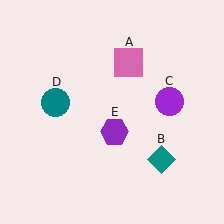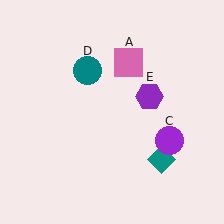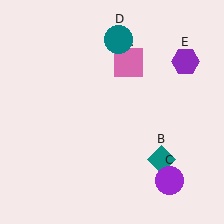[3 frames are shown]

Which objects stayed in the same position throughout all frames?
Pink square (object A) and teal diamond (object B) remained stationary.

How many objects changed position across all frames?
3 objects changed position: purple circle (object C), teal circle (object D), purple hexagon (object E).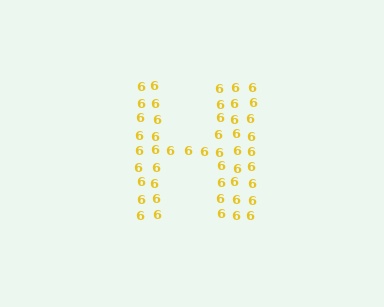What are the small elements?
The small elements are digit 6's.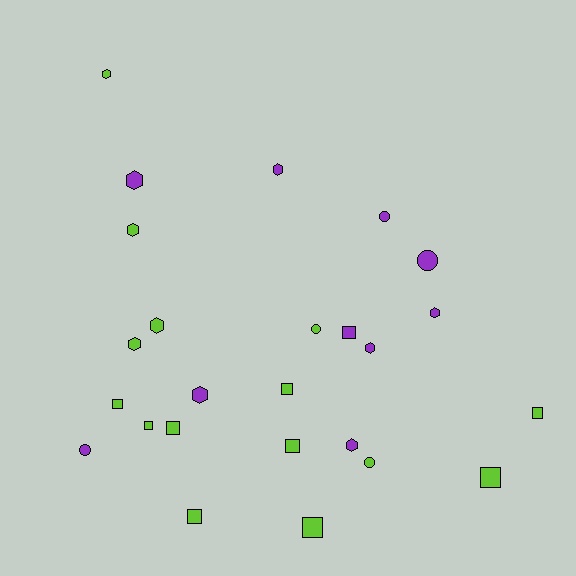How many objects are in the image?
There are 25 objects.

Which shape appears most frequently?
Hexagon, with 10 objects.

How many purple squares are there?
There is 1 purple square.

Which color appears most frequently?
Lime, with 15 objects.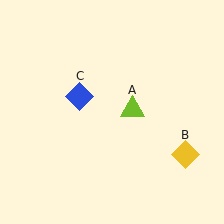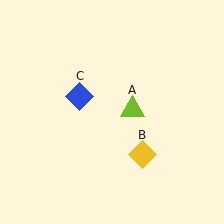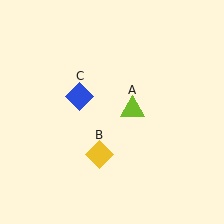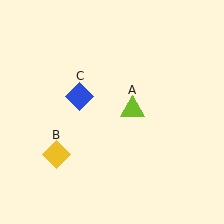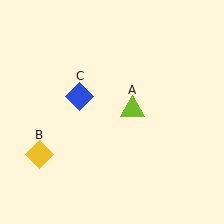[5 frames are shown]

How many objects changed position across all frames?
1 object changed position: yellow diamond (object B).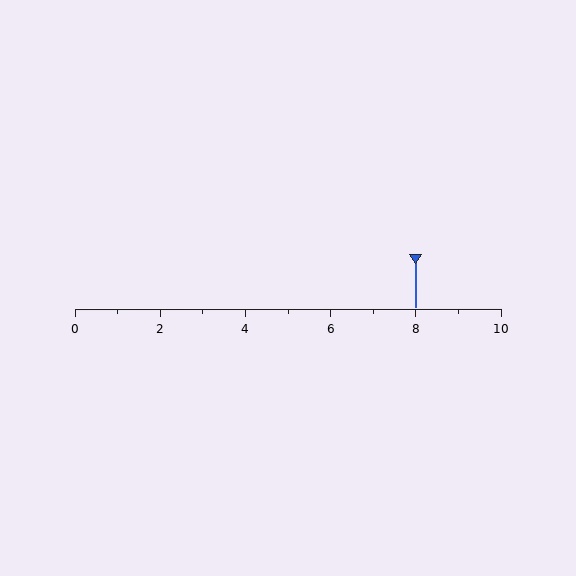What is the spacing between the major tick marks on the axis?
The major ticks are spaced 2 apart.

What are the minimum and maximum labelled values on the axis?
The axis runs from 0 to 10.